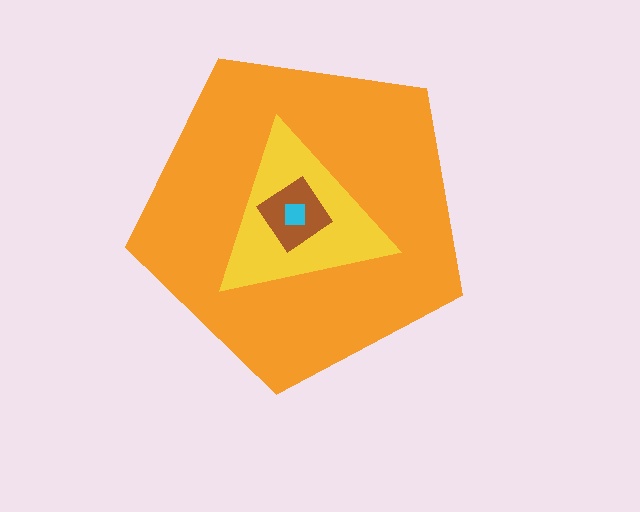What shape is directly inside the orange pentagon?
The yellow triangle.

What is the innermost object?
The cyan square.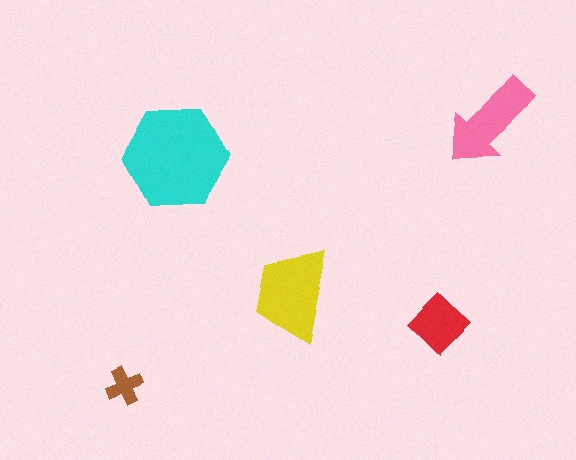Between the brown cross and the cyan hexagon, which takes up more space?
The cyan hexagon.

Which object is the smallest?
The brown cross.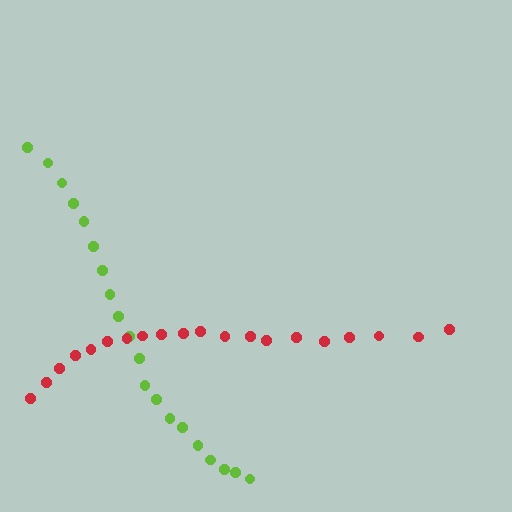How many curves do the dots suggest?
There are 2 distinct paths.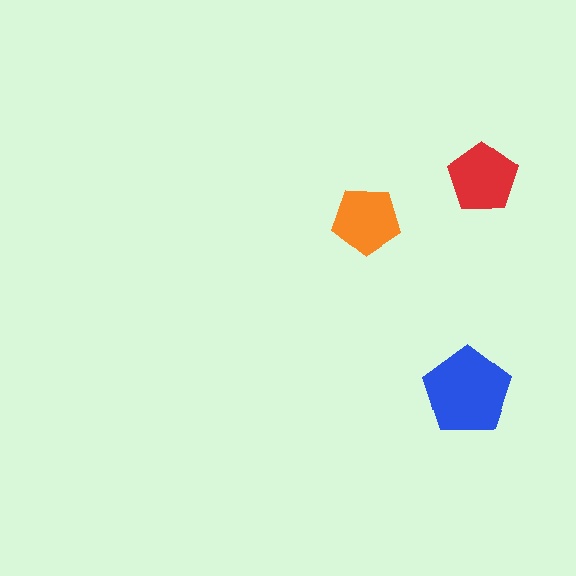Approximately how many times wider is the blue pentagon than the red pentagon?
About 1.5 times wider.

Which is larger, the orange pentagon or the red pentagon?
The red one.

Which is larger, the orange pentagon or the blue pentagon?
The blue one.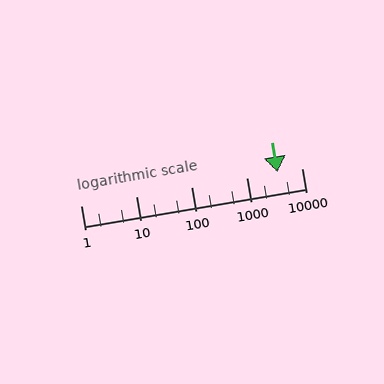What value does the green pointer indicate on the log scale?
The pointer indicates approximately 3700.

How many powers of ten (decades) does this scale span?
The scale spans 4 decades, from 1 to 10000.